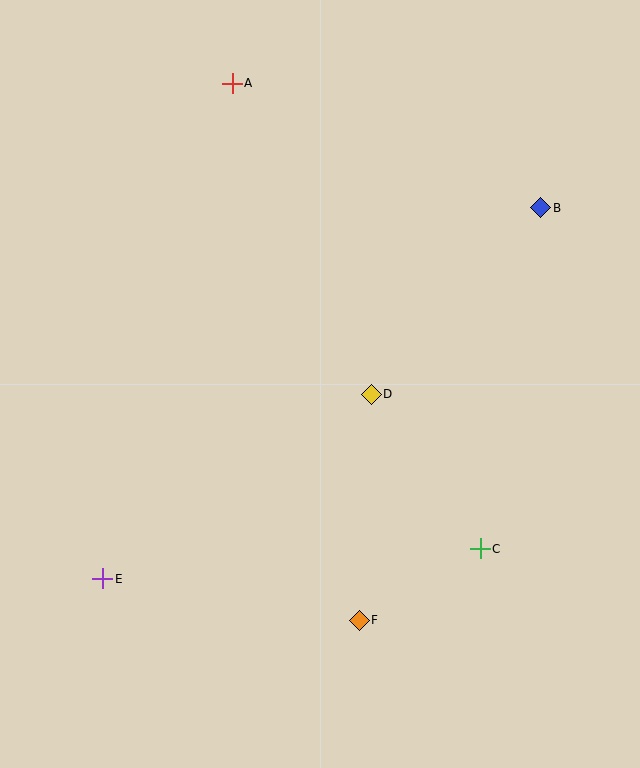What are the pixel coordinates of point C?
Point C is at (480, 549).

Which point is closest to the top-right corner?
Point B is closest to the top-right corner.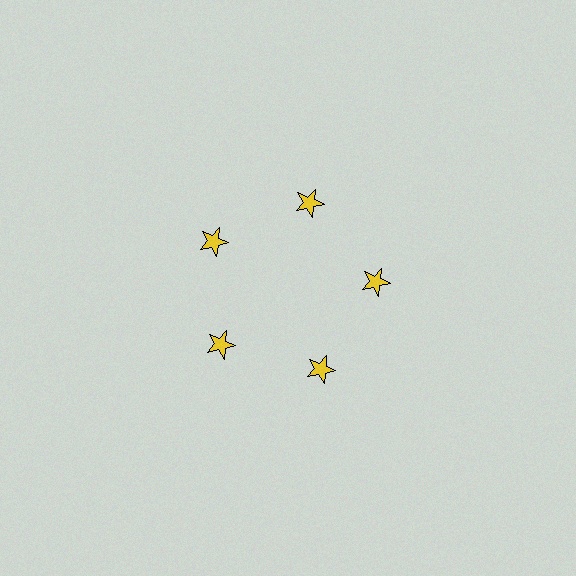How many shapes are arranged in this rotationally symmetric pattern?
There are 5 shapes, arranged in 5 groups of 1.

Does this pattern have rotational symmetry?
Yes, this pattern has 5-fold rotational symmetry. It looks the same after rotating 72 degrees around the center.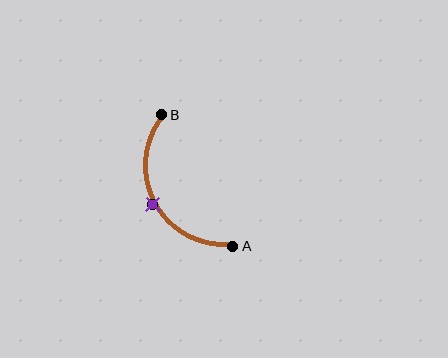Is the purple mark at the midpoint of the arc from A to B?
Yes. The purple mark lies on the arc at equal arc-length from both A and B — it is the arc midpoint.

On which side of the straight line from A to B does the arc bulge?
The arc bulges to the left of the straight line connecting A and B.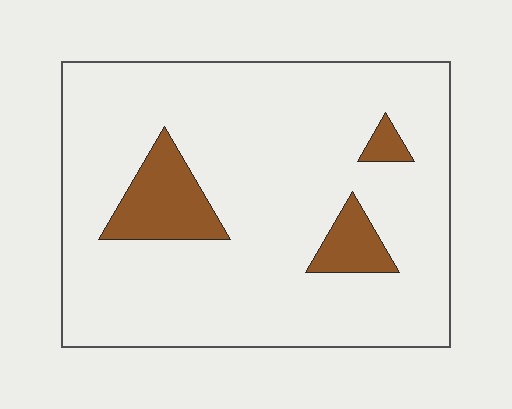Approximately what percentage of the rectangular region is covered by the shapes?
Approximately 10%.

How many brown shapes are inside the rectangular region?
3.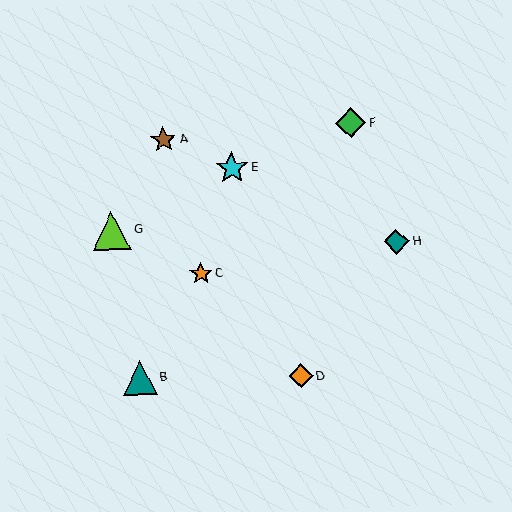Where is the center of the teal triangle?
The center of the teal triangle is at (140, 378).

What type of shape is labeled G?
Shape G is a lime triangle.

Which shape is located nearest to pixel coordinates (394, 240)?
The teal diamond (labeled H) at (397, 241) is nearest to that location.